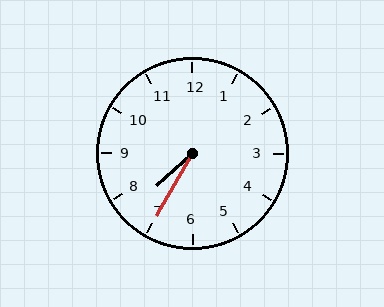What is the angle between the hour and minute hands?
Approximately 18 degrees.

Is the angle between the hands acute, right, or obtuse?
It is acute.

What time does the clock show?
7:35.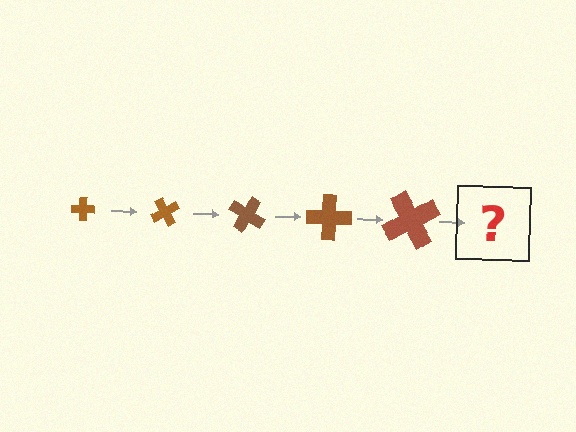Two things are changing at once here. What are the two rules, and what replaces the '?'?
The two rules are that the cross grows larger each step and it rotates 60 degrees each step. The '?' should be a cross, larger than the previous one and rotated 300 degrees from the start.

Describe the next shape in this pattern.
It should be a cross, larger than the previous one and rotated 300 degrees from the start.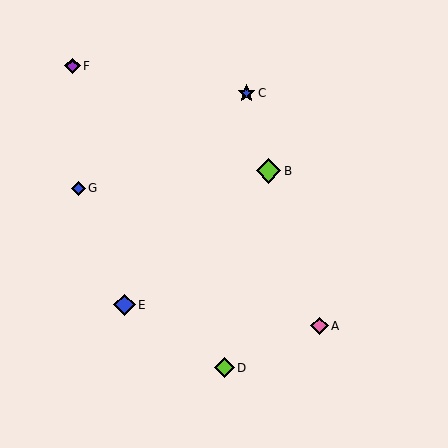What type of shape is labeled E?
Shape E is a blue diamond.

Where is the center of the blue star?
The center of the blue star is at (246, 93).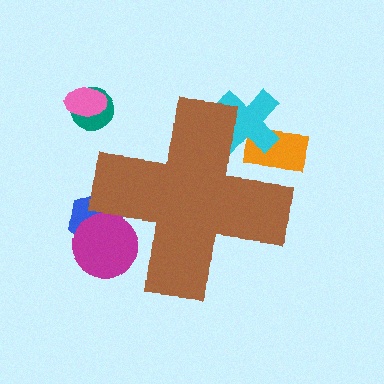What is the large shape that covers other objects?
A brown cross.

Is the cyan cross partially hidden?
Yes, the cyan cross is partially hidden behind the brown cross.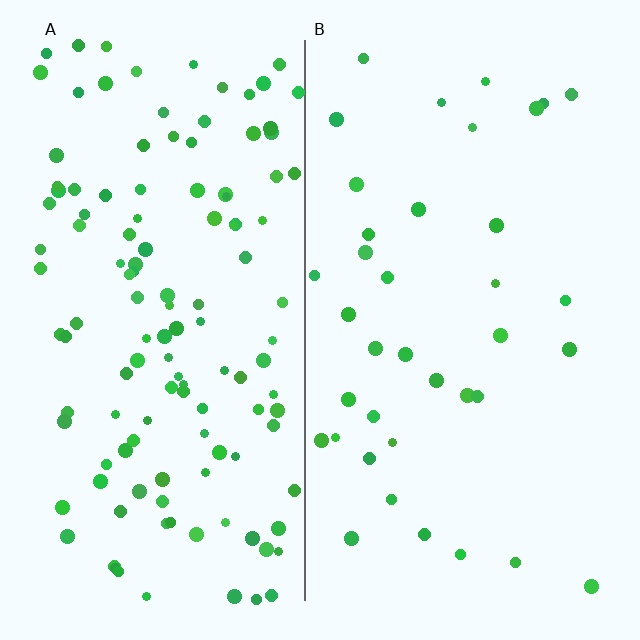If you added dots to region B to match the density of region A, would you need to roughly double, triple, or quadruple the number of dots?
Approximately triple.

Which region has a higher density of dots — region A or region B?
A (the left).